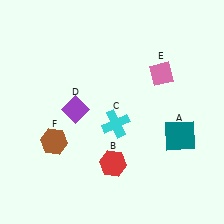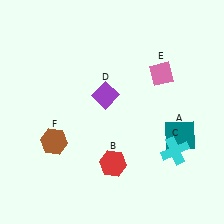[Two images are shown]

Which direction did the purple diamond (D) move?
The purple diamond (D) moved right.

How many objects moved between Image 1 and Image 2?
2 objects moved between the two images.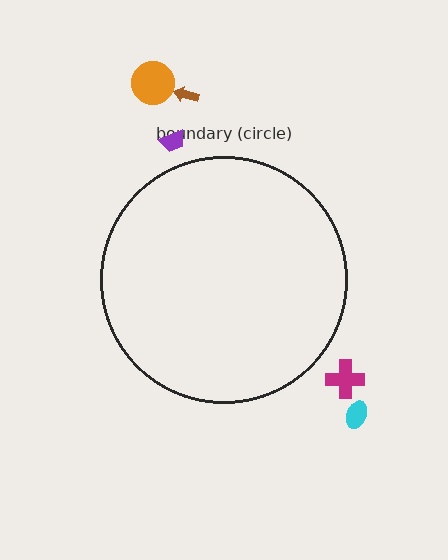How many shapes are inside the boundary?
0 inside, 5 outside.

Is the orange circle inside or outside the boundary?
Outside.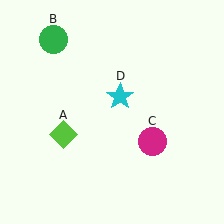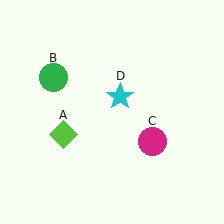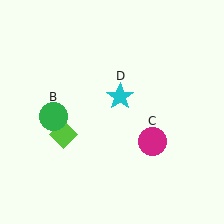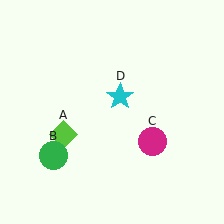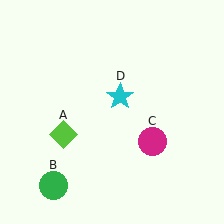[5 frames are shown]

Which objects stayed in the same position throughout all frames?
Lime diamond (object A) and magenta circle (object C) and cyan star (object D) remained stationary.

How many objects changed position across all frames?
1 object changed position: green circle (object B).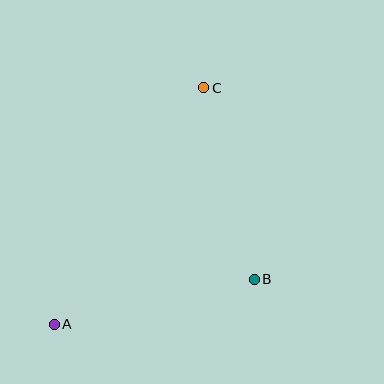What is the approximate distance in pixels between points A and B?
The distance between A and B is approximately 205 pixels.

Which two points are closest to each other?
Points B and C are closest to each other.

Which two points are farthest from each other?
Points A and C are farthest from each other.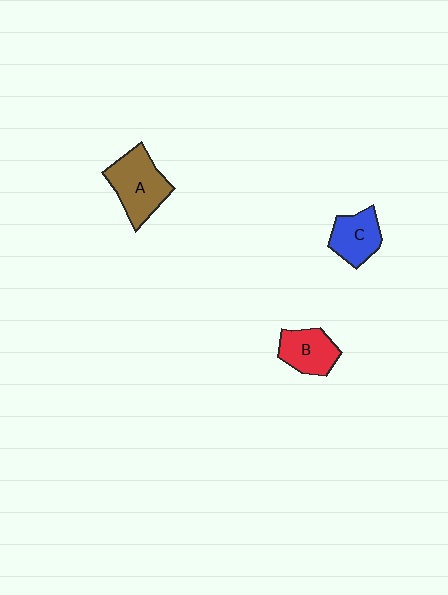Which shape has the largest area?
Shape A (brown).